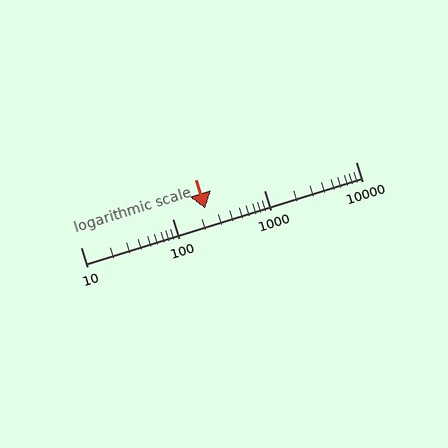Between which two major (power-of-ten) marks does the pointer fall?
The pointer is between 100 and 1000.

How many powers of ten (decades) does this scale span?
The scale spans 3 decades, from 10 to 10000.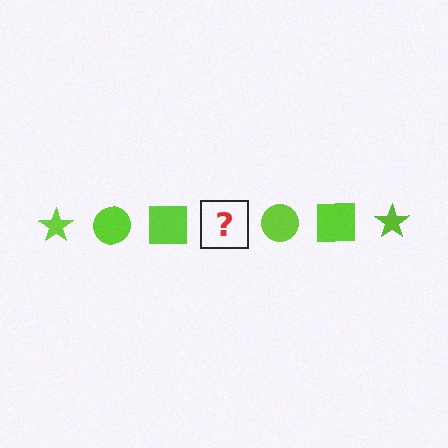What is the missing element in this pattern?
The missing element is a lime star.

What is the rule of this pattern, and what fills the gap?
The rule is that the pattern cycles through star, circle, square shapes in lime. The gap should be filled with a lime star.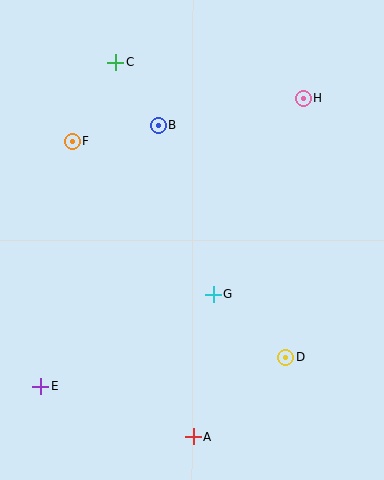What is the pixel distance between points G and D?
The distance between G and D is 96 pixels.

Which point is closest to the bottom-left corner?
Point E is closest to the bottom-left corner.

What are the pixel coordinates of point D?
Point D is at (286, 357).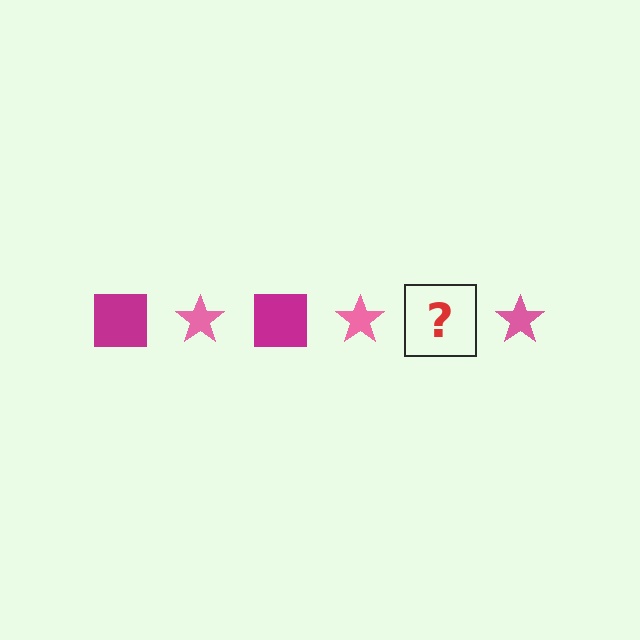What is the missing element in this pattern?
The missing element is a magenta square.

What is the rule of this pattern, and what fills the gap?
The rule is that the pattern alternates between magenta square and pink star. The gap should be filled with a magenta square.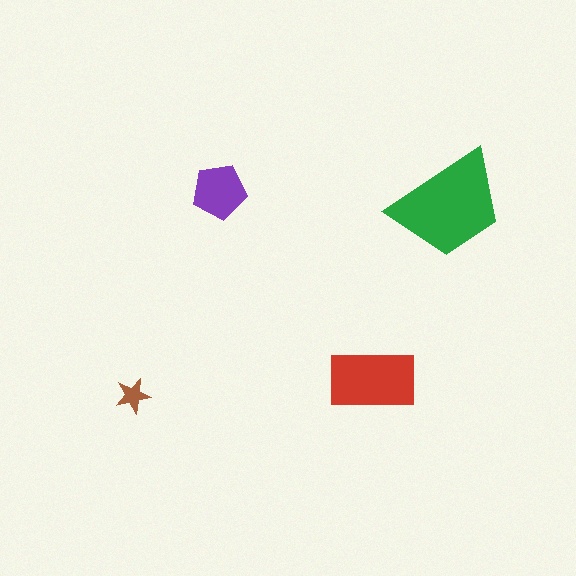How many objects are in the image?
There are 4 objects in the image.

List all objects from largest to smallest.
The green trapezoid, the red rectangle, the purple pentagon, the brown star.